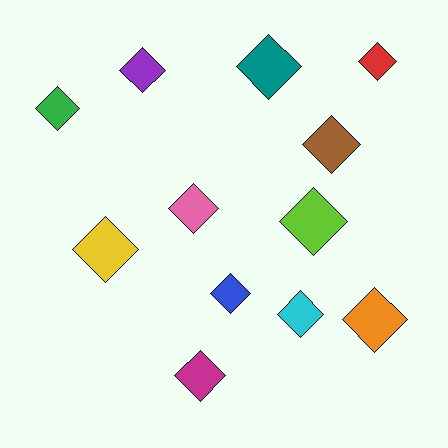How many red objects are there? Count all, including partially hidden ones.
There is 1 red object.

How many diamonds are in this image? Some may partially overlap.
There are 12 diamonds.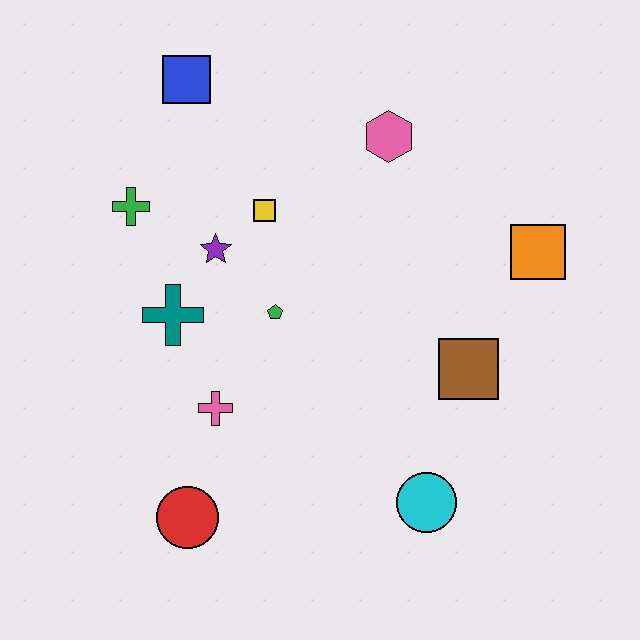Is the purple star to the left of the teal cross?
No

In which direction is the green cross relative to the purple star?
The green cross is to the left of the purple star.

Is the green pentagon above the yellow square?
No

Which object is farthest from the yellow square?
The cyan circle is farthest from the yellow square.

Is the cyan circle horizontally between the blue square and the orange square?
Yes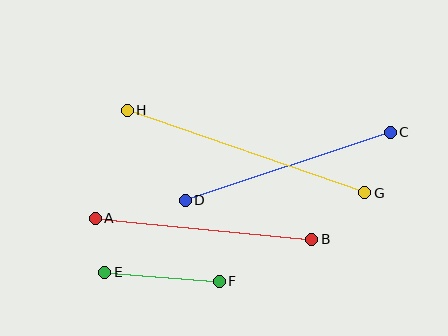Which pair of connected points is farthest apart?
Points G and H are farthest apart.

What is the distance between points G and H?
The distance is approximately 252 pixels.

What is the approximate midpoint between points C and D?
The midpoint is at approximately (288, 166) pixels.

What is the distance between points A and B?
The distance is approximately 217 pixels.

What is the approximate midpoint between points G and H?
The midpoint is at approximately (246, 151) pixels.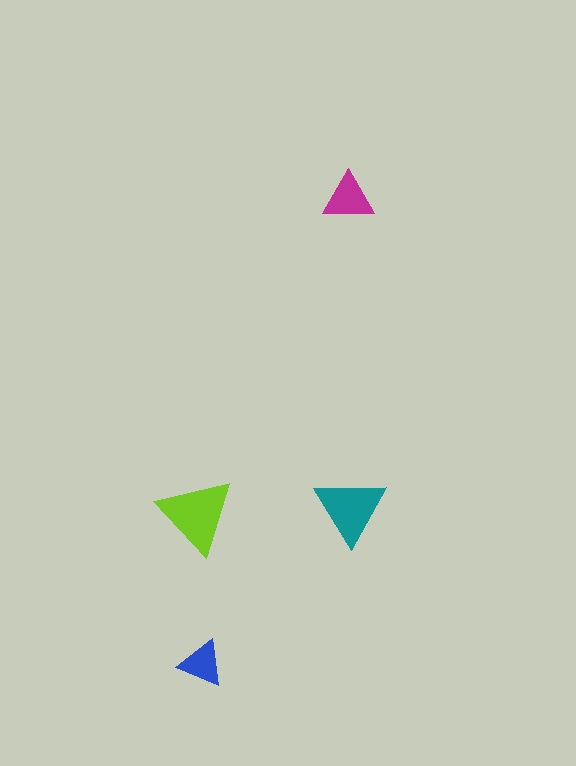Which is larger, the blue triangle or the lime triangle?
The lime one.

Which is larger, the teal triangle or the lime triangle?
The lime one.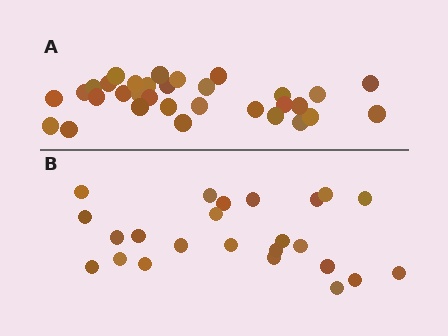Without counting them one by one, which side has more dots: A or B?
Region A (the top region) has more dots.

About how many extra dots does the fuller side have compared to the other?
Region A has roughly 8 or so more dots than region B.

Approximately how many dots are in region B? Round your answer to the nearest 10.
About 20 dots. (The exact count is 24, which rounds to 20.)